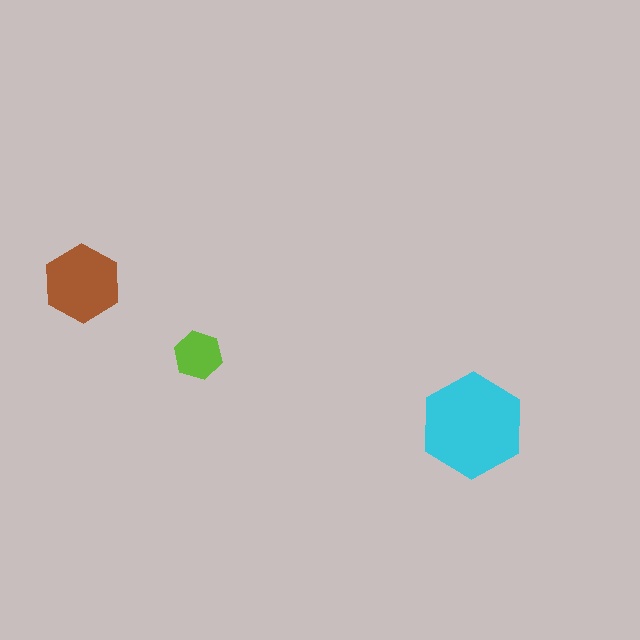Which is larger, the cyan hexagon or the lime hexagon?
The cyan one.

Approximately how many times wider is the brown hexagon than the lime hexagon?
About 1.5 times wider.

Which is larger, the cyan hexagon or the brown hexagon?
The cyan one.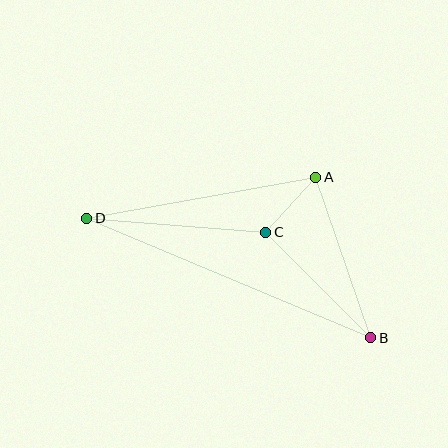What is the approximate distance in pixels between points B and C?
The distance between B and C is approximately 148 pixels.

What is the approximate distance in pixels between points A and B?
The distance between A and B is approximately 170 pixels.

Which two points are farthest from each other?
Points B and D are farthest from each other.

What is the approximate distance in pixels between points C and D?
The distance between C and D is approximately 179 pixels.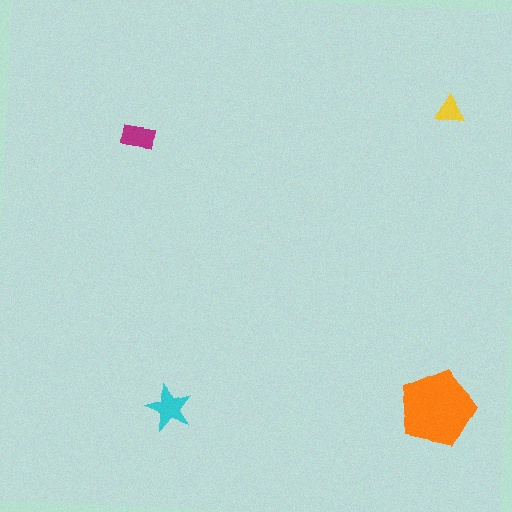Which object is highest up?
The yellow triangle is topmost.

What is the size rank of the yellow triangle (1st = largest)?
4th.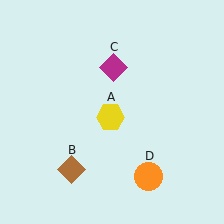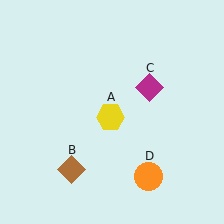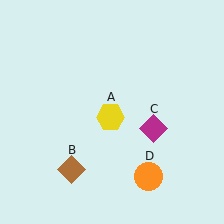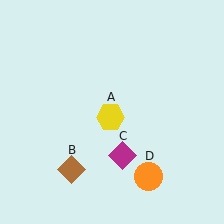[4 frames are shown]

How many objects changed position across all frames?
1 object changed position: magenta diamond (object C).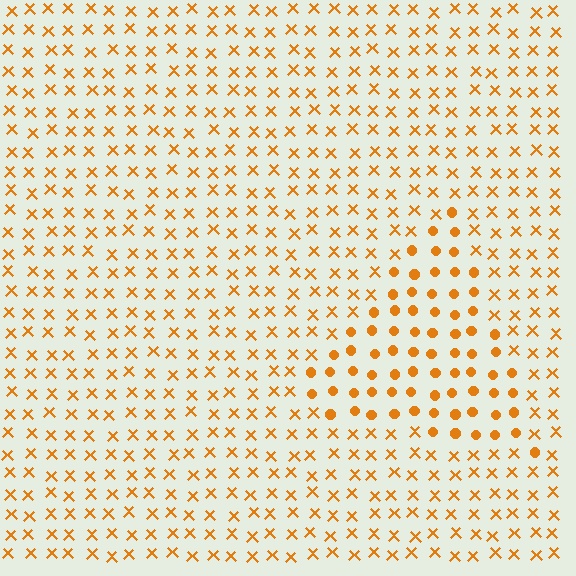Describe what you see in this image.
The image is filled with small orange elements arranged in a uniform grid. A triangle-shaped region contains circles, while the surrounding area contains X marks. The boundary is defined purely by the change in element shape.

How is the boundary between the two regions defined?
The boundary is defined by a change in element shape: circles inside vs. X marks outside. All elements share the same color and spacing.